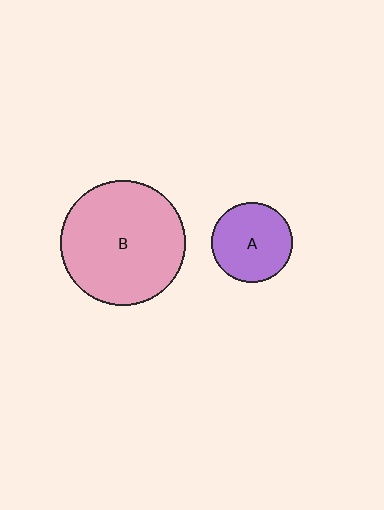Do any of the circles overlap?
No, none of the circles overlap.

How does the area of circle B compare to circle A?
Approximately 2.4 times.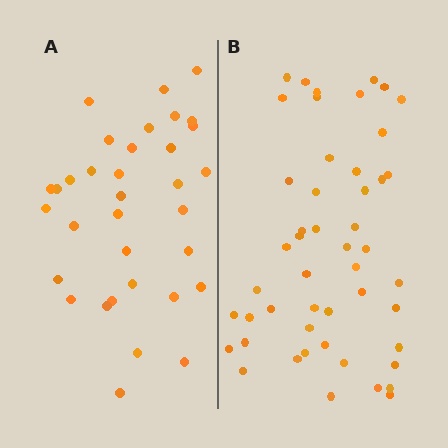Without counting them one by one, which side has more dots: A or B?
Region B (the right region) has more dots.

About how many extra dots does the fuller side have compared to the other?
Region B has approximately 15 more dots than region A.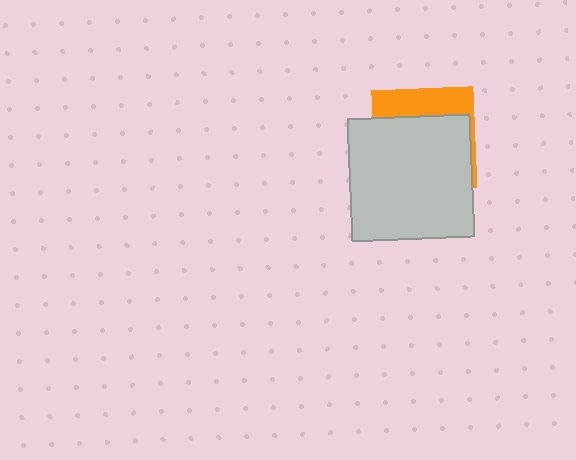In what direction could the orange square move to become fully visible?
The orange square could move up. That would shift it out from behind the light gray square entirely.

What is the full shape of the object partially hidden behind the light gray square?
The partially hidden object is an orange square.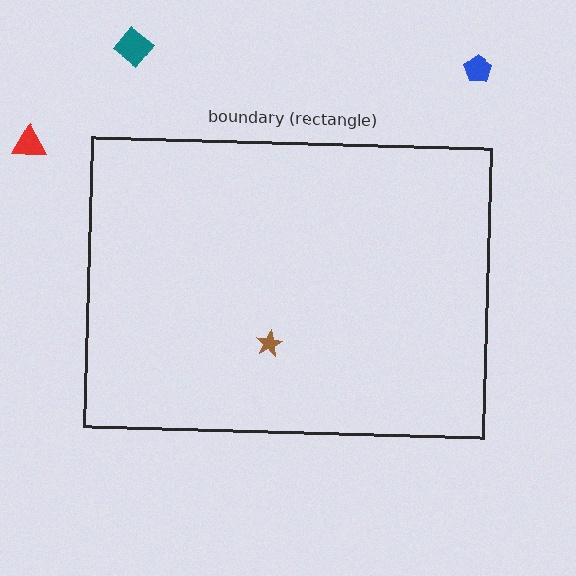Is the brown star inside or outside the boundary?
Inside.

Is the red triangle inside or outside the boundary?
Outside.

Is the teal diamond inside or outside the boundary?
Outside.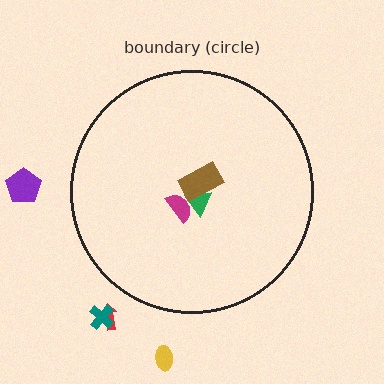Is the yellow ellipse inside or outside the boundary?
Outside.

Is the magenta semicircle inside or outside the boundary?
Inside.